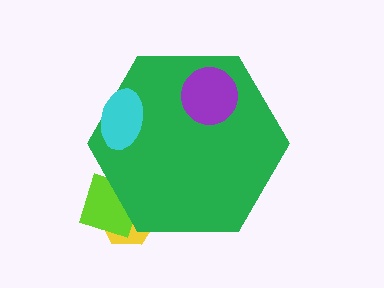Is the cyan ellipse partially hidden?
No, the cyan ellipse is fully visible.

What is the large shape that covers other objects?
A green hexagon.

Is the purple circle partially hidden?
No, the purple circle is fully visible.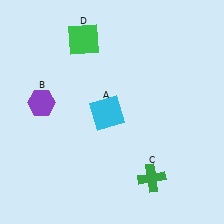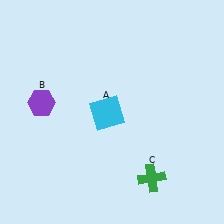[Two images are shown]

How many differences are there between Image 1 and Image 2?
There is 1 difference between the two images.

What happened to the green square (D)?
The green square (D) was removed in Image 2. It was in the top-left area of Image 1.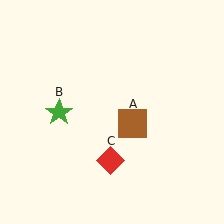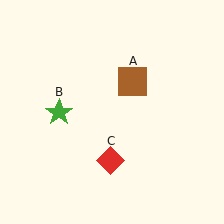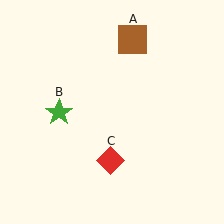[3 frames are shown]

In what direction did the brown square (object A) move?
The brown square (object A) moved up.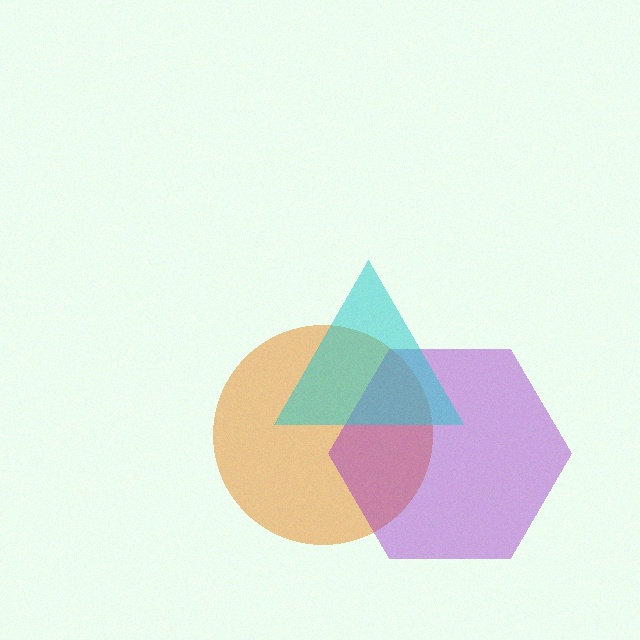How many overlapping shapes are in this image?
There are 3 overlapping shapes in the image.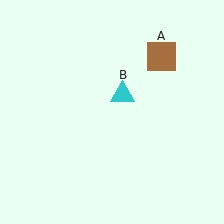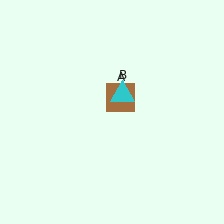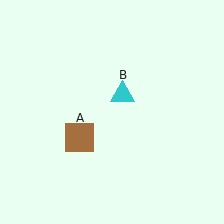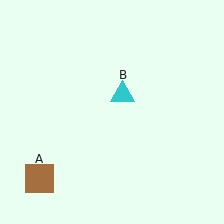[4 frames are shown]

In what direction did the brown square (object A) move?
The brown square (object A) moved down and to the left.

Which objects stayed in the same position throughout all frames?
Cyan triangle (object B) remained stationary.